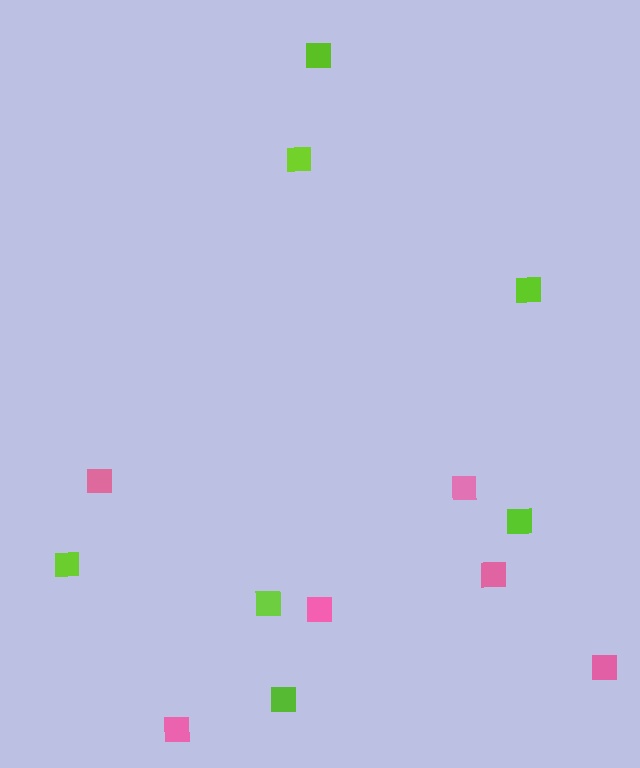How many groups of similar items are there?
There are 2 groups: one group of pink squares (6) and one group of lime squares (7).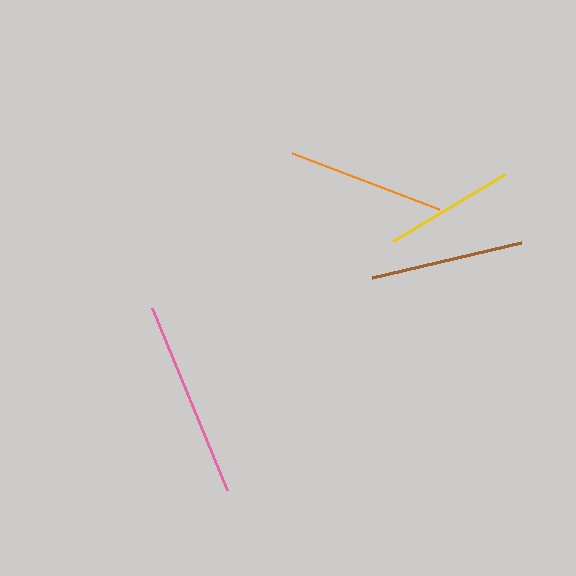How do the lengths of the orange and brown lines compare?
The orange and brown lines are approximately the same length.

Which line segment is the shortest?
The yellow line is the shortest at approximately 131 pixels.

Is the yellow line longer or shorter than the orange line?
The orange line is longer than the yellow line.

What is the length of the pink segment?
The pink segment is approximately 197 pixels long.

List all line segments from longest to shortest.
From longest to shortest: pink, orange, brown, yellow.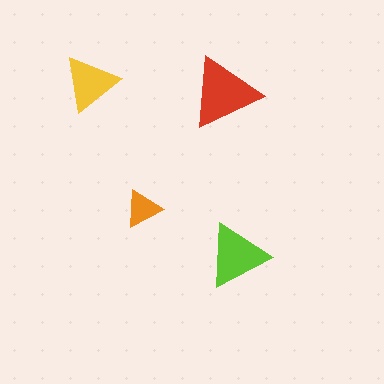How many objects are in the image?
There are 4 objects in the image.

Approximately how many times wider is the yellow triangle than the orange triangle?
About 1.5 times wider.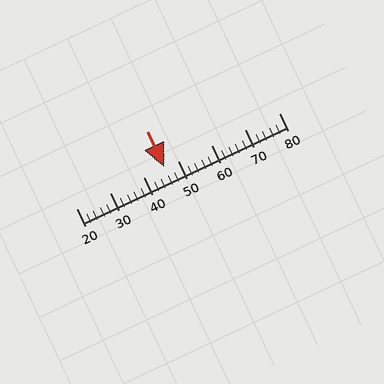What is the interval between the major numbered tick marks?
The major tick marks are spaced 10 units apart.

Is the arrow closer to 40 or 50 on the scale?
The arrow is closer to 50.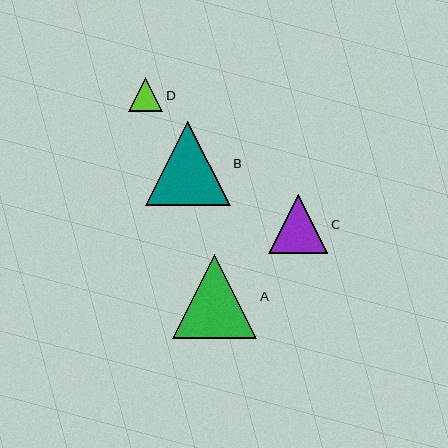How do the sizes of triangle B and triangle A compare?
Triangle B and triangle A are approximately the same size.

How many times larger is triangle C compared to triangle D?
Triangle C is approximately 1.7 times the size of triangle D.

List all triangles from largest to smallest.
From largest to smallest: B, A, C, D.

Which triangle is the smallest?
Triangle D is the smallest with a size of approximately 34 pixels.